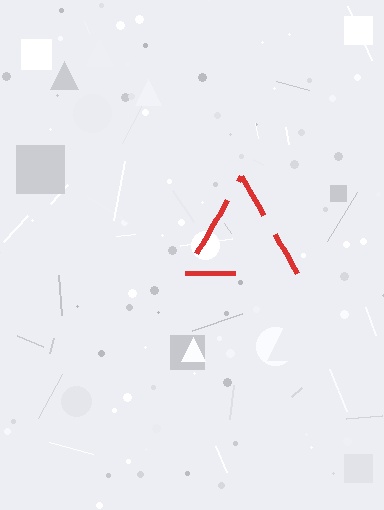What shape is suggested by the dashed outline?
The dashed outline suggests a triangle.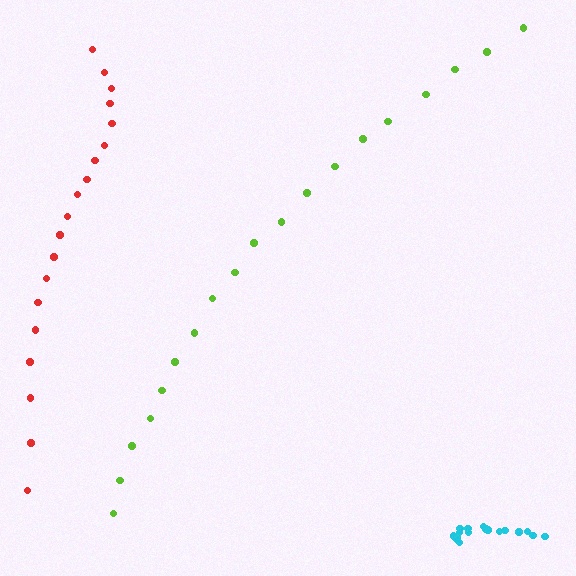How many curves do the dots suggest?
There are 3 distinct paths.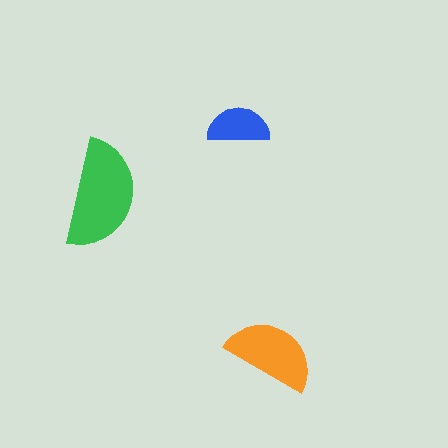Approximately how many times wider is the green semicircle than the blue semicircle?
About 1.5 times wider.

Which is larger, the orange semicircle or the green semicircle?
The green one.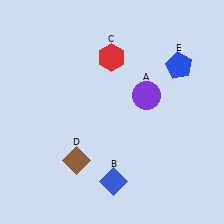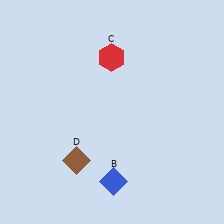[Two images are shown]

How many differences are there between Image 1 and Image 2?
There are 2 differences between the two images.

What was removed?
The blue pentagon (E), the purple circle (A) were removed in Image 2.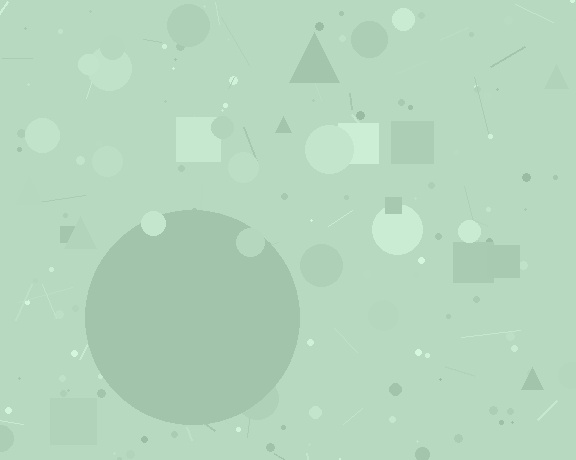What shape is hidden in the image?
A circle is hidden in the image.